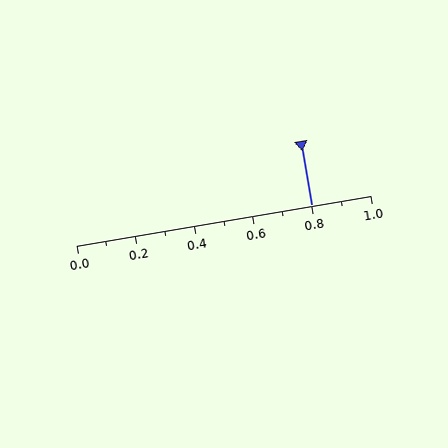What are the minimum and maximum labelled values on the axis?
The axis runs from 0.0 to 1.0.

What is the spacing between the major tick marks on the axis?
The major ticks are spaced 0.2 apart.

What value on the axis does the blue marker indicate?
The marker indicates approximately 0.8.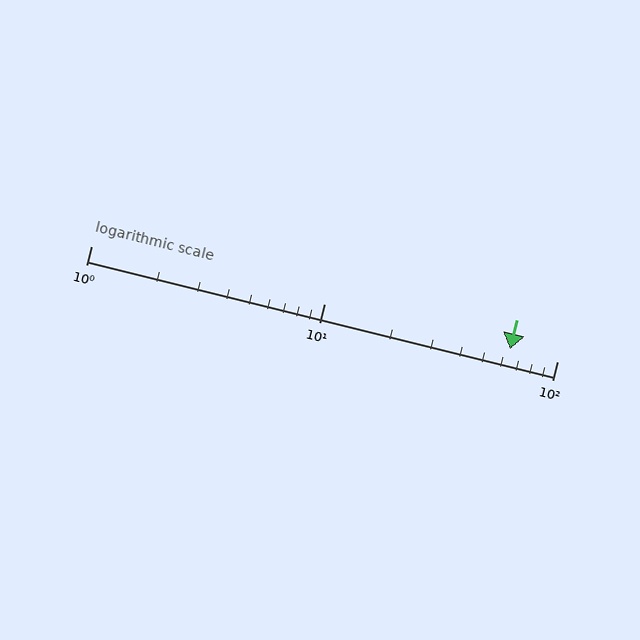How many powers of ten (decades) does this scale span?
The scale spans 2 decades, from 1 to 100.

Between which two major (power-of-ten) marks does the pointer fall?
The pointer is between 10 and 100.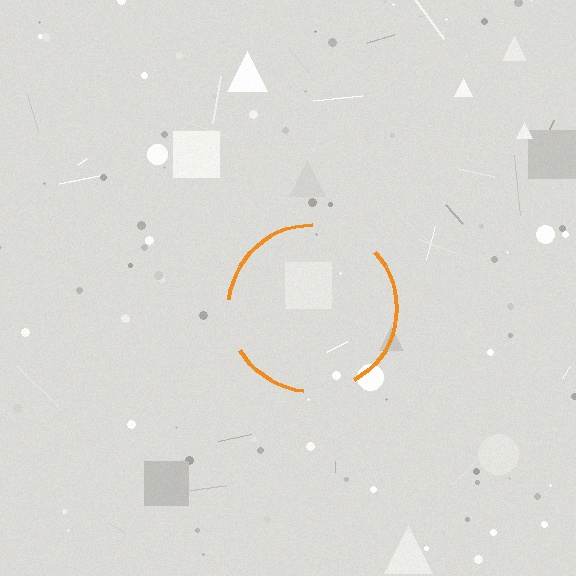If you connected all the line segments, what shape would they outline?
They would outline a circle.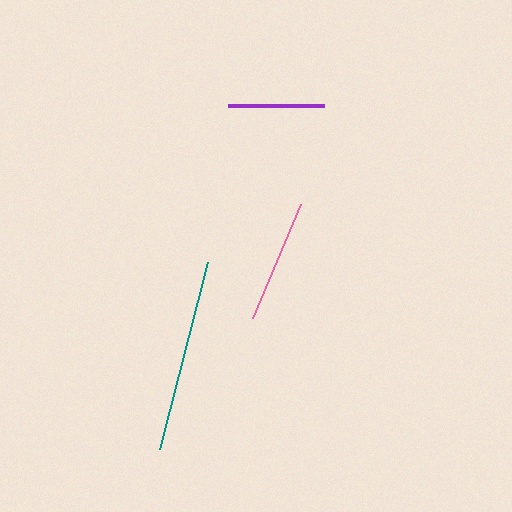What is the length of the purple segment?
The purple segment is approximately 97 pixels long.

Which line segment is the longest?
The teal line is the longest at approximately 193 pixels.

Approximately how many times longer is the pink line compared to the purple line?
The pink line is approximately 1.3 times the length of the purple line.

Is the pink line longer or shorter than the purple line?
The pink line is longer than the purple line.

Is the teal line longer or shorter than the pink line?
The teal line is longer than the pink line.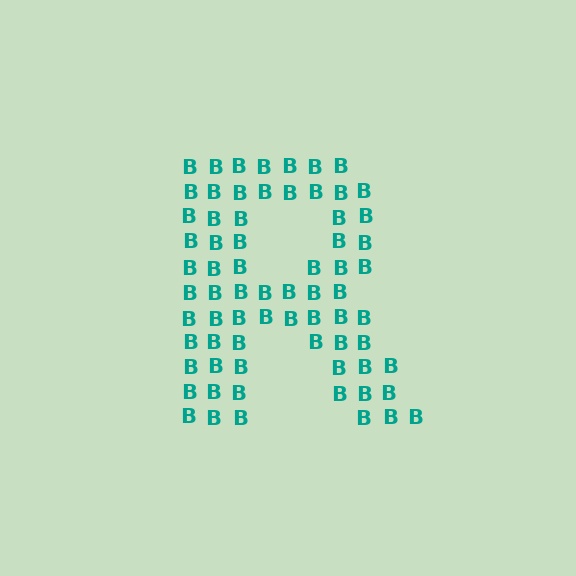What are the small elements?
The small elements are letter B's.